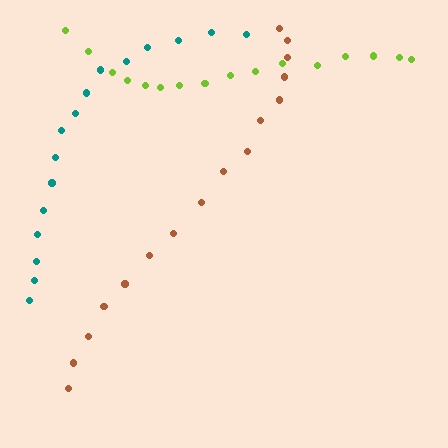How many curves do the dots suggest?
There are 3 distinct paths.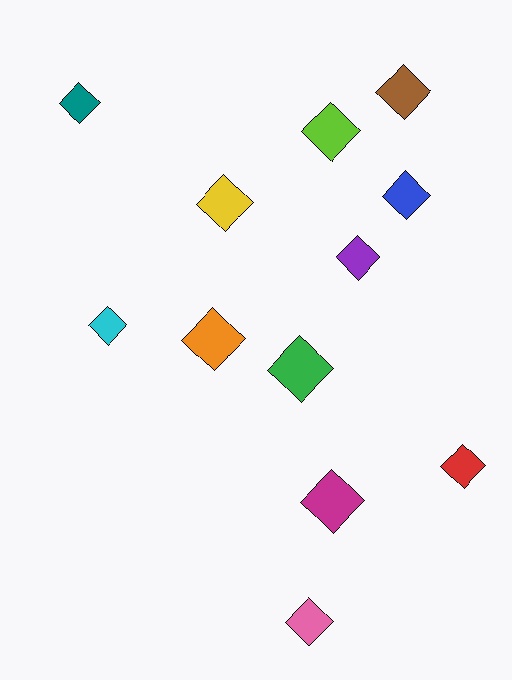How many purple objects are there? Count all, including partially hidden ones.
There is 1 purple object.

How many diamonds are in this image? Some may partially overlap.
There are 12 diamonds.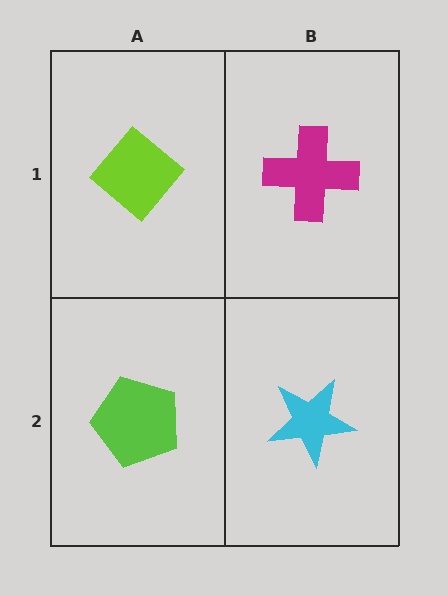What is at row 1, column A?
A lime diamond.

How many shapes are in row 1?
2 shapes.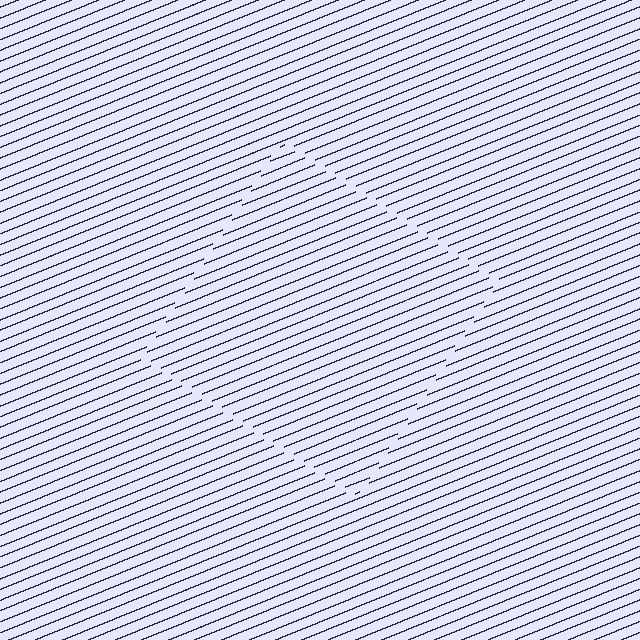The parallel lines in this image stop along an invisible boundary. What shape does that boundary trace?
An illusory square. The interior of the shape contains the same grating, shifted by half a period — the contour is defined by the phase discontinuity where line-ends from the inner and outer gratings abut.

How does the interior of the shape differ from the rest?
The interior of the shape contains the same grating, shifted by half a period — the contour is defined by the phase discontinuity where line-ends from the inner and outer gratings abut.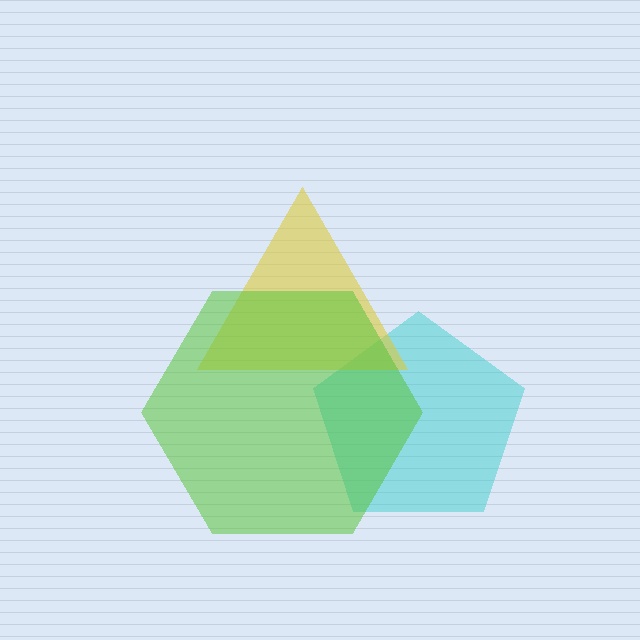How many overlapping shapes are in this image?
There are 3 overlapping shapes in the image.